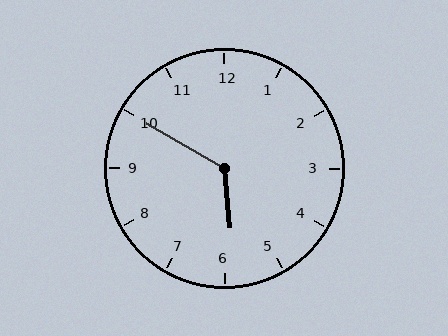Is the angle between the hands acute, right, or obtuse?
It is obtuse.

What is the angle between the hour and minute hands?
Approximately 125 degrees.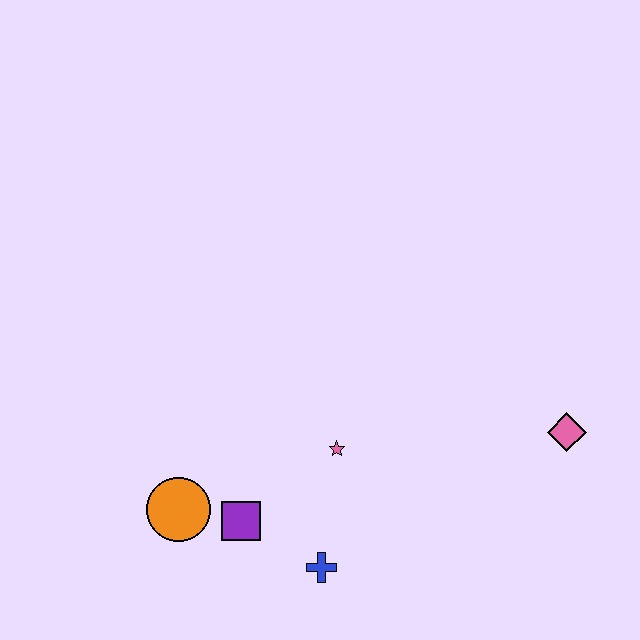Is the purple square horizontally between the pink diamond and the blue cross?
No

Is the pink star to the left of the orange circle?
No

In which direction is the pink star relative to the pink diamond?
The pink star is to the left of the pink diamond.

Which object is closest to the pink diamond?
The pink star is closest to the pink diamond.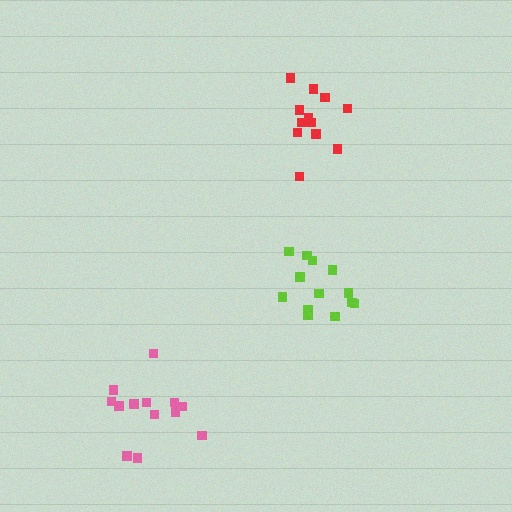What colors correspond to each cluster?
The clusters are colored: lime, pink, red.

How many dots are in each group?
Group 1: 13 dots, Group 2: 13 dots, Group 3: 12 dots (38 total).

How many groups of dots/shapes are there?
There are 3 groups.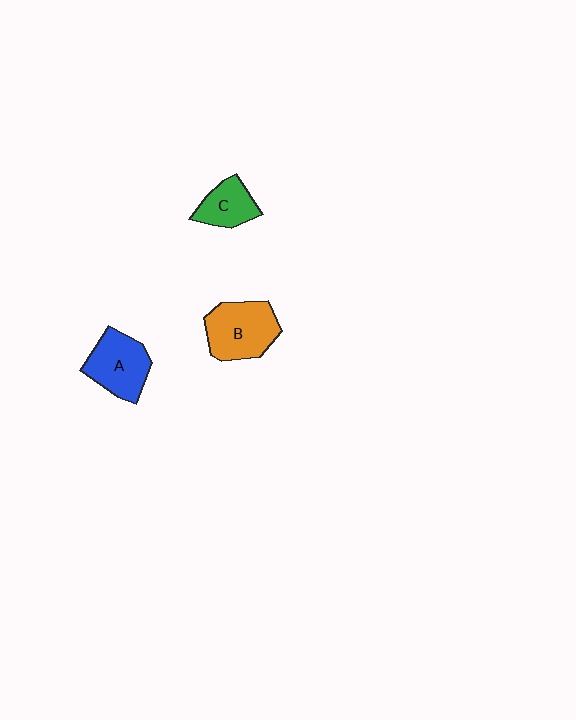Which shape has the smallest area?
Shape C (green).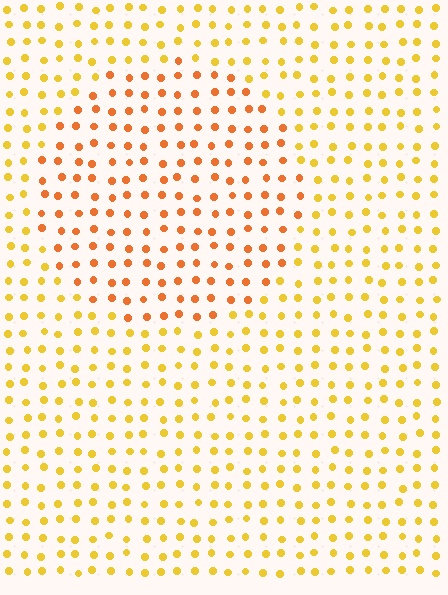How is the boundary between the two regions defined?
The boundary is defined purely by a slight shift in hue (about 29 degrees). Spacing, size, and orientation are identical on both sides.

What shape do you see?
I see a circle.